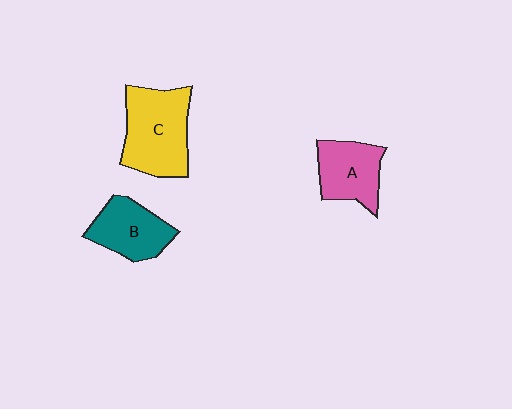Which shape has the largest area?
Shape C (yellow).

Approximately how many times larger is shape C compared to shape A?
Approximately 1.5 times.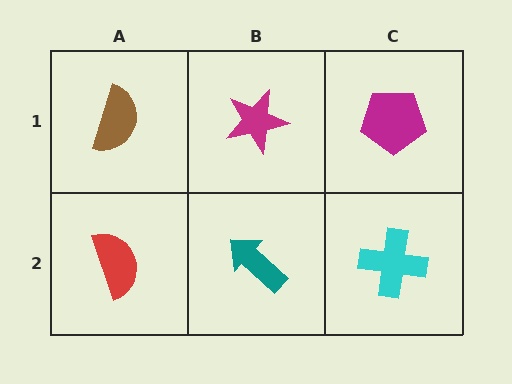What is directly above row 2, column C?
A magenta pentagon.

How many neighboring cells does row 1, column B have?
3.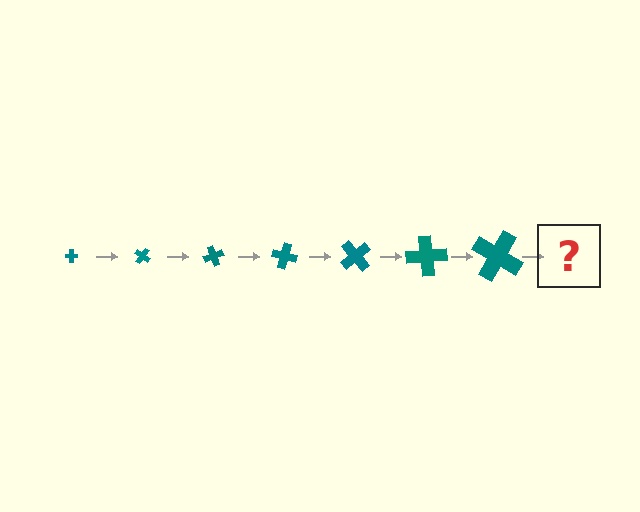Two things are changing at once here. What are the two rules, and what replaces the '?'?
The two rules are that the cross grows larger each step and it rotates 35 degrees each step. The '?' should be a cross, larger than the previous one and rotated 245 degrees from the start.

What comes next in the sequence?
The next element should be a cross, larger than the previous one and rotated 245 degrees from the start.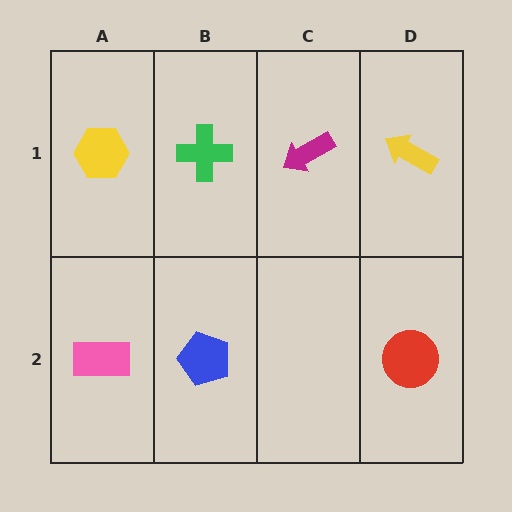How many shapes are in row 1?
4 shapes.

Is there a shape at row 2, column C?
No, that cell is empty.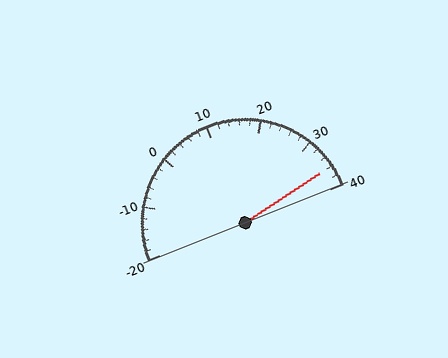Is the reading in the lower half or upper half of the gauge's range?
The reading is in the upper half of the range (-20 to 40).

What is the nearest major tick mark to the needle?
The nearest major tick mark is 40.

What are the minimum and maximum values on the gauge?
The gauge ranges from -20 to 40.